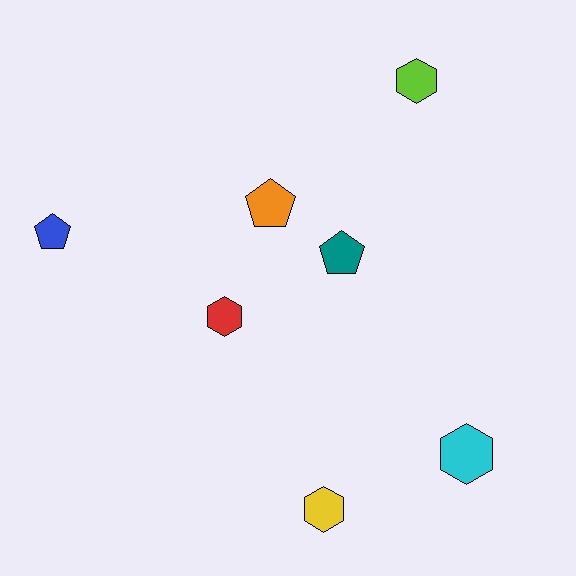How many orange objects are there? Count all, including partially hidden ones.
There is 1 orange object.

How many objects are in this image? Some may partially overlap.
There are 7 objects.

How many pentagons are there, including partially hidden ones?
There are 3 pentagons.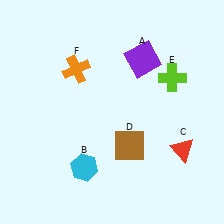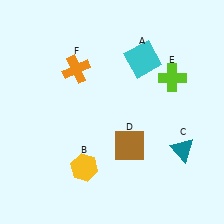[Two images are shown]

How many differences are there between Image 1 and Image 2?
There are 3 differences between the two images.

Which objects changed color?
A changed from purple to cyan. B changed from cyan to yellow. C changed from red to teal.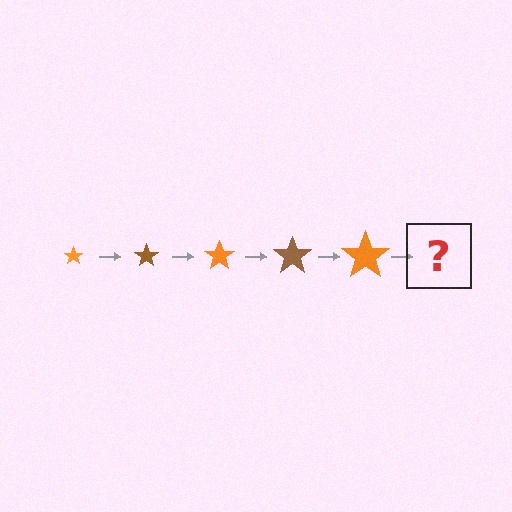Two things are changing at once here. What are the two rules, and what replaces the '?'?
The two rules are that the star grows larger each step and the color cycles through orange and brown. The '?' should be a brown star, larger than the previous one.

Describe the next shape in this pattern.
It should be a brown star, larger than the previous one.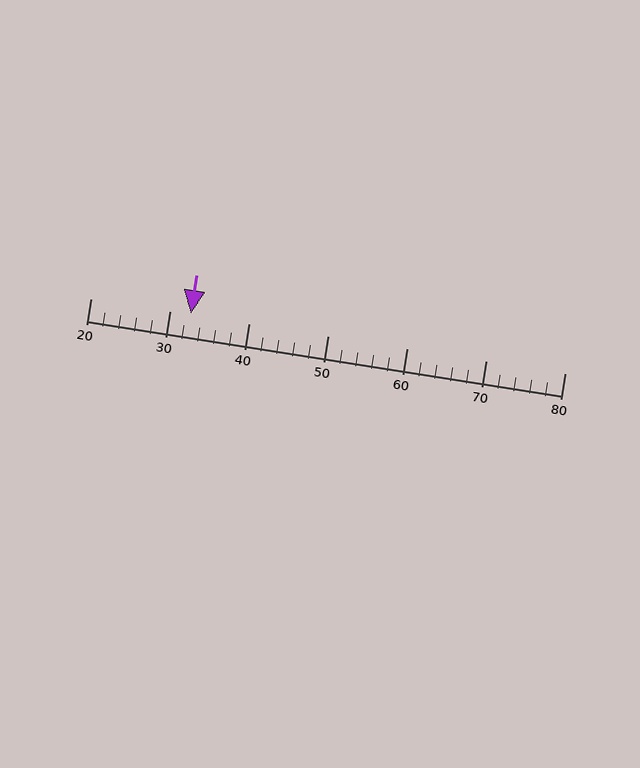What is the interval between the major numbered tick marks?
The major tick marks are spaced 10 units apart.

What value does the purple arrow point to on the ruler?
The purple arrow points to approximately 33.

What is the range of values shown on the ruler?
The ruler shows values from 20 to 80.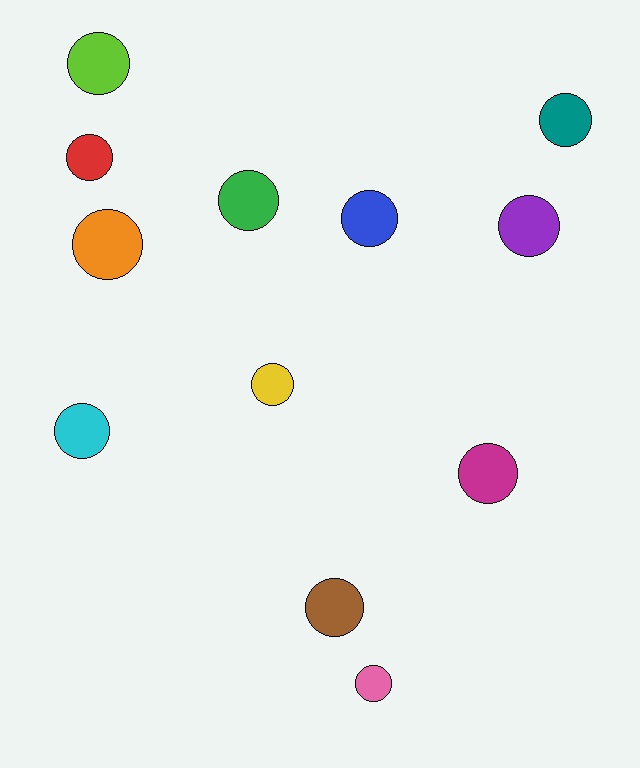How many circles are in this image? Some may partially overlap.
There are 12 circles.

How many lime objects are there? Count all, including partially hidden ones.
There is 1 lime object.